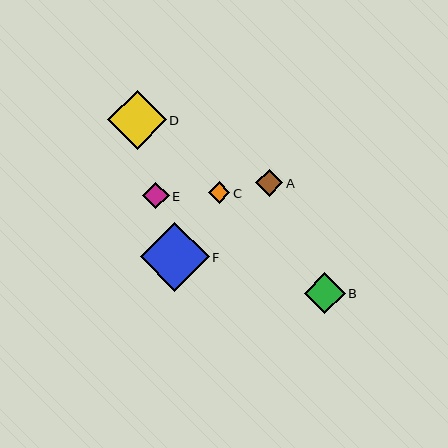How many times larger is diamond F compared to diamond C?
Diamond F is approximately 3.2 times the size of diamond C.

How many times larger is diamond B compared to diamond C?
Diamond B is approximately 1.9 times the size of diamond C.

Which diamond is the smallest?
Diamond C is the smallest with a size of approximately 22 pixels.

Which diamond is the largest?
Diamond F is the largest with a size of approximately 69 pixels.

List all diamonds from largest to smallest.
From largest to smallest: F, D, B, A, E, C.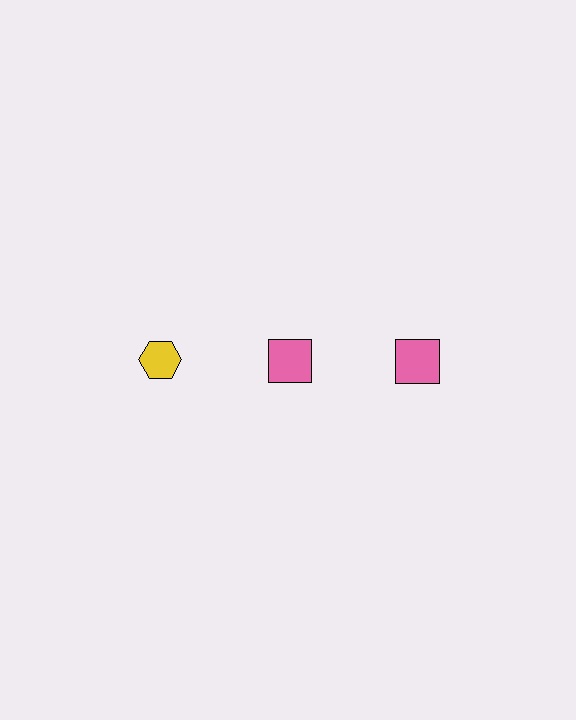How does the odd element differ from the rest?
It differs in both color (yellow instead of pink) and shape (hexagon instead of square).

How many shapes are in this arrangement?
There are 3 shapes arranged in a grid pattern.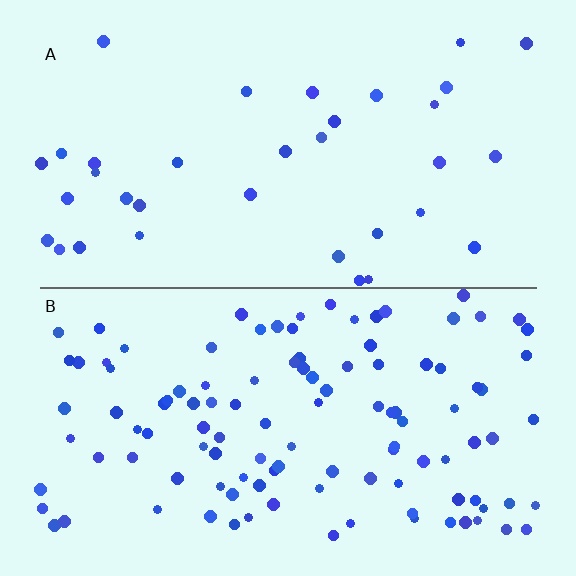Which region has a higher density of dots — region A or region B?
B (the bottom).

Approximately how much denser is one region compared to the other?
Approximately 3.2× — region B over region A.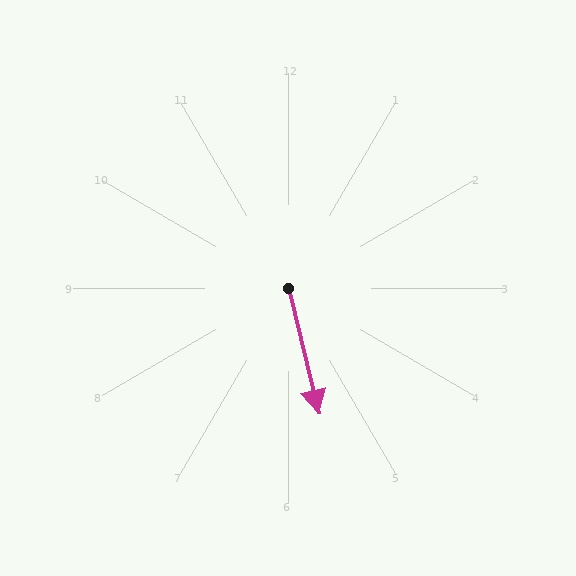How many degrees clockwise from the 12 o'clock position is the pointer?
Approximately 166 degrees.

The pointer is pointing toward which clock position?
Roughly 6 o'clock.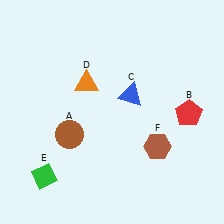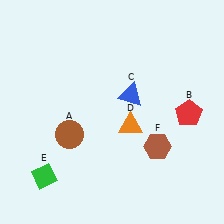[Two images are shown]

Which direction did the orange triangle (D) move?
The orange triangle (D) moved right.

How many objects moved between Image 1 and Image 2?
1 object moved between the two images.